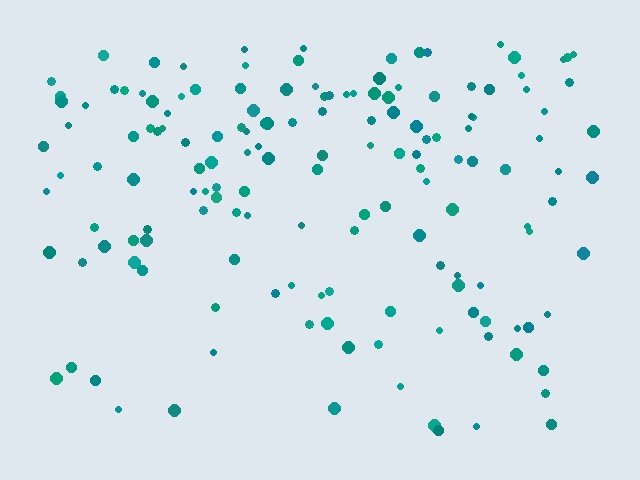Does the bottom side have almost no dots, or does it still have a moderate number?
Still a moderate number, just noticeably fewer than the top.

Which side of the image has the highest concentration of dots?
The top.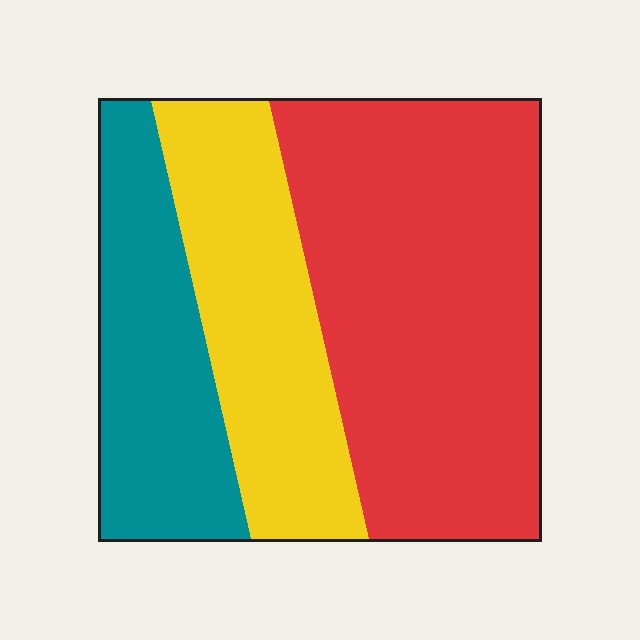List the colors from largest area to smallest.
From largest to smallest: red, yellow, teal.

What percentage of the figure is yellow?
Yellow covers 27% of the figure.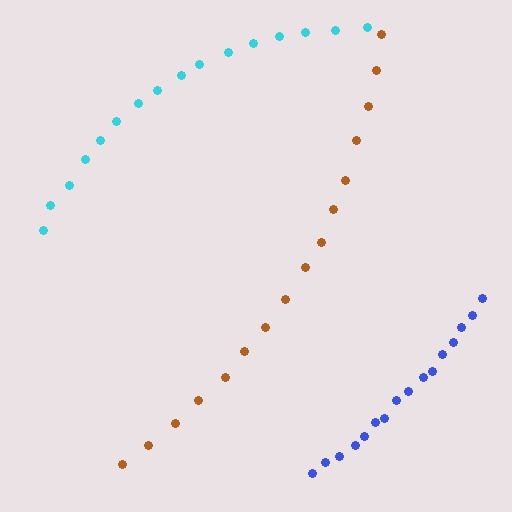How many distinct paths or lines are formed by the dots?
There are 3 distinct paths.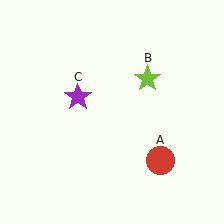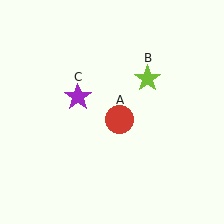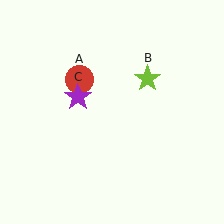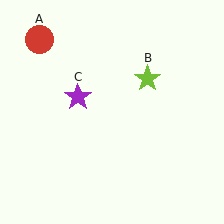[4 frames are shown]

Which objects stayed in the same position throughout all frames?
Lime star (object B) and purple star (object C) remained stationary.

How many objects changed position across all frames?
1 object changed position: red circle (object A).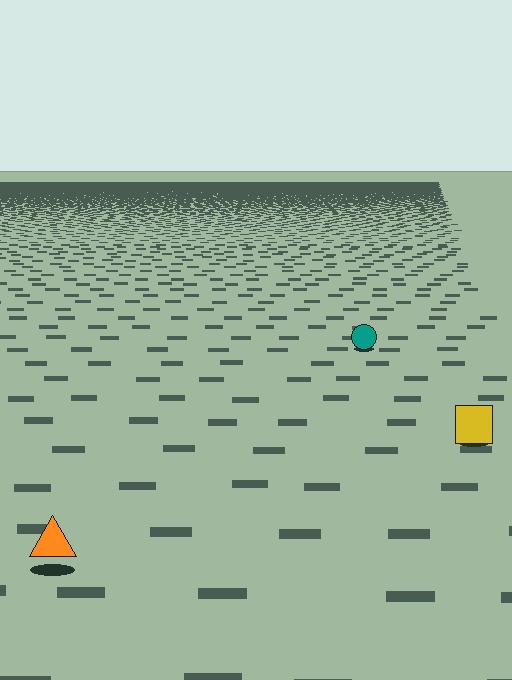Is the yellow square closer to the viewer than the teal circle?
Yes. The yellow square is closer — you can tell from the texture gradient: the ground texture is coarser near it.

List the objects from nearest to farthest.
From nearest to farthest: the orange triangle, the yellow square, the teal circle.